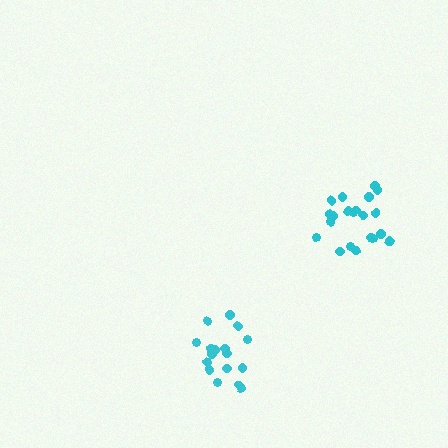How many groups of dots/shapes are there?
There are 2 groups.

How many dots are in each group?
Group 1: 17 dots, Group 2: 21 dots (38 total).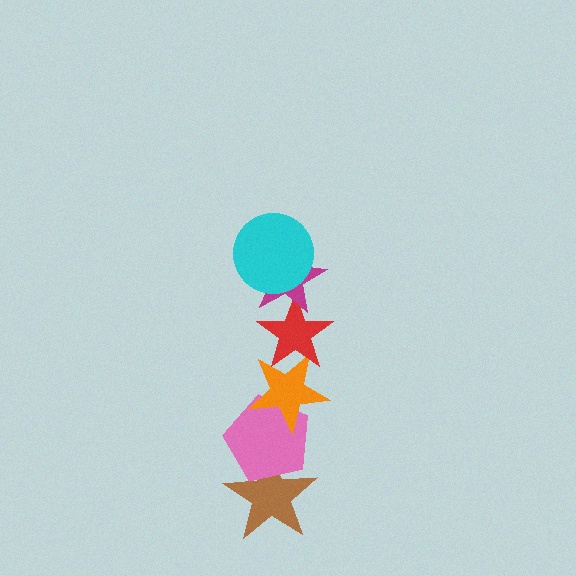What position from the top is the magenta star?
The magenta star is 2nd from the top.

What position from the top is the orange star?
The orange star is 4th from the top.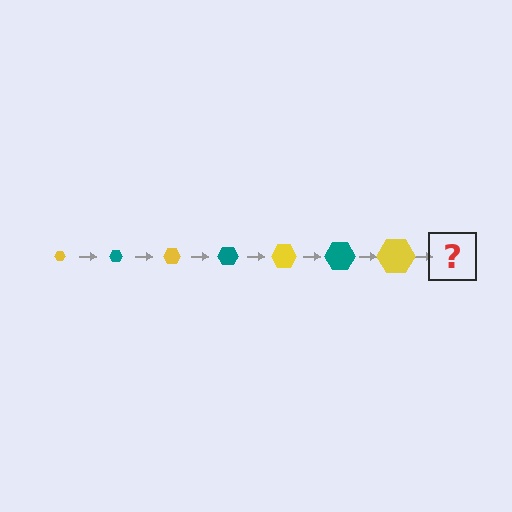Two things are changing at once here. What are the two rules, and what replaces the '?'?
The two rules are that the hexagon grows larger each step and the color cycles through yellow and teal. The '?' should be a teal hexagon, larger than the previous one.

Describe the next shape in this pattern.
It should be a teal hexagon, larger than the previous one.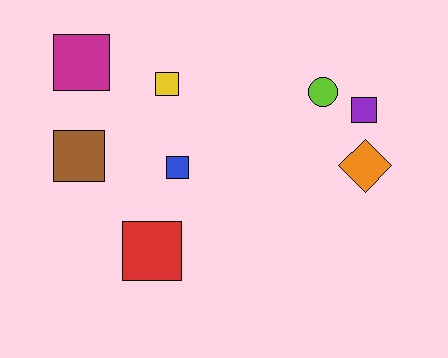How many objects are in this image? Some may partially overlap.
There are 8 objects.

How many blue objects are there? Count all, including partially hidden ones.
There is 1 blue object.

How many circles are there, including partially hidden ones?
There is 1 circle.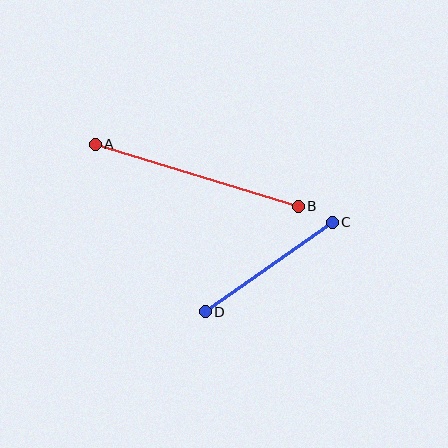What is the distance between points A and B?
The distance is approximately 212 pixels.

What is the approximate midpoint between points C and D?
The midpoint is at approximately (269, 267) pixels.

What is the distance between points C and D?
The distance is approximately 155 pixels.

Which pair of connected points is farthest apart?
Points A and B are farthest apart.